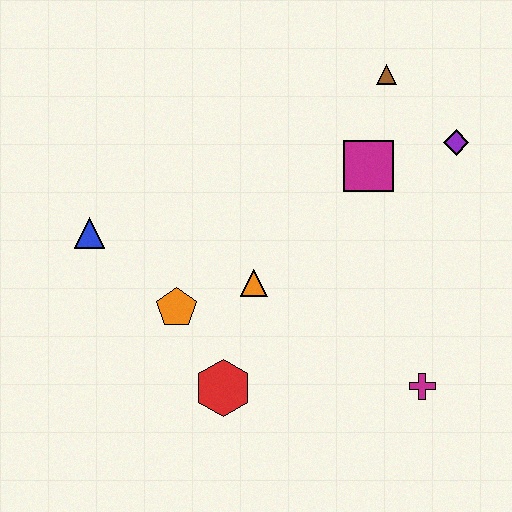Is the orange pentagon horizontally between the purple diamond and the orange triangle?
No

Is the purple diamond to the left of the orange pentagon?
No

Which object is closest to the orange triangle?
The orange pentagon is closest to the orange triangle.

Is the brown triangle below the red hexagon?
No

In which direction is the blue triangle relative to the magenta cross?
The blue triangle is to the left of the magenta cross.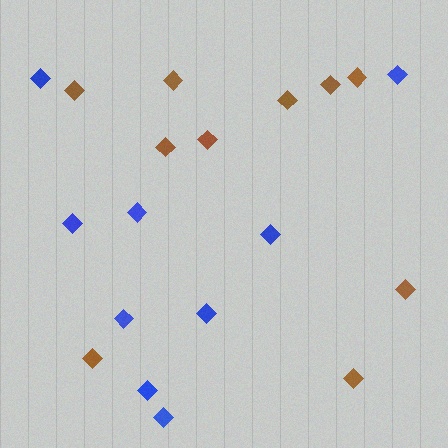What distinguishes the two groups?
There are 2 groups: one group of blue diamonds (9) and one group of brown diamonds (10).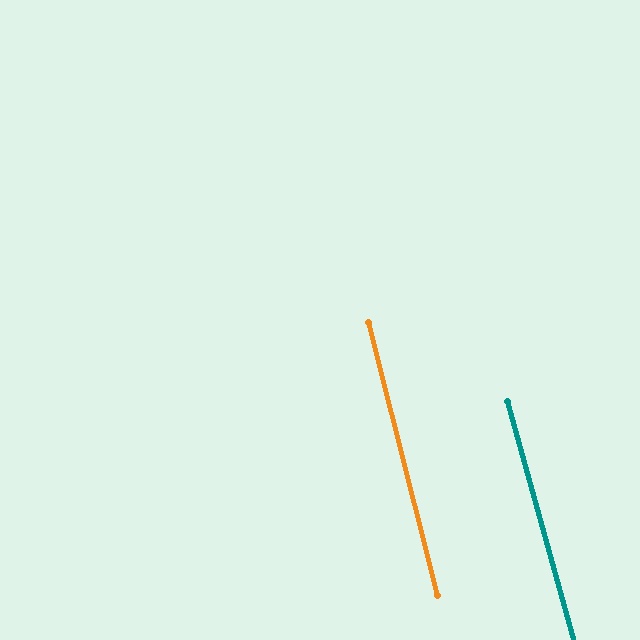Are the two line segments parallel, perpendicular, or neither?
Parallel — their directions differ by only 1.5°.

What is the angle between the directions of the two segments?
Approximately 2 degrees.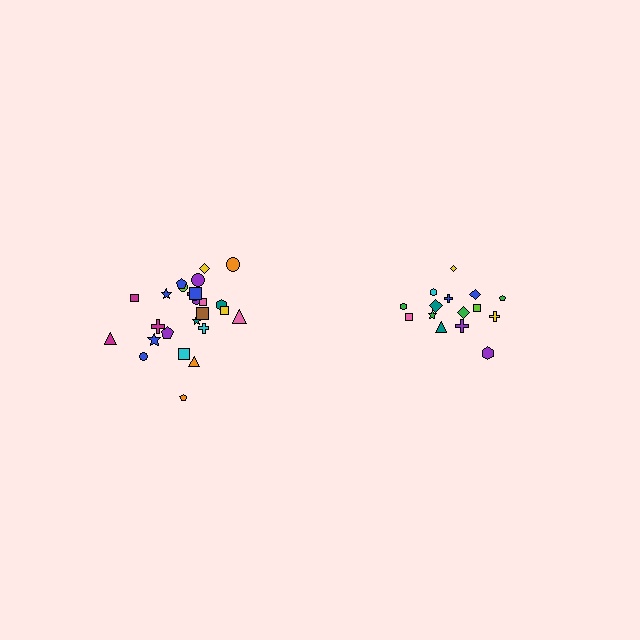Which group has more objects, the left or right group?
The left group.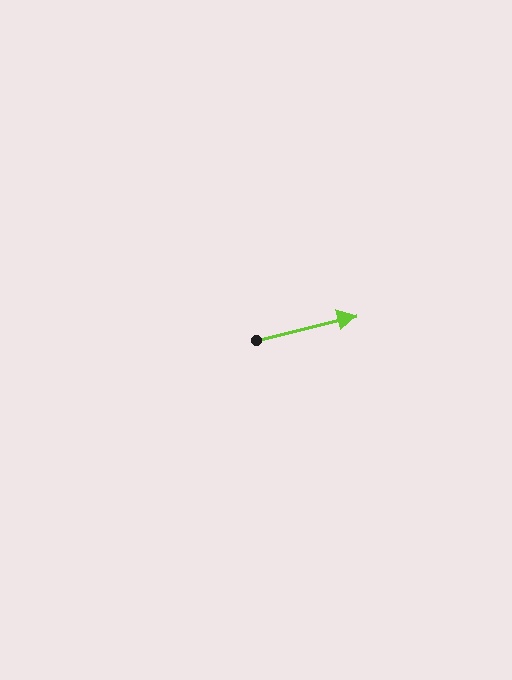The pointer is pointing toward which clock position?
Roughly 3 o'clock.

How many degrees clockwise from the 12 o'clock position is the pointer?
Approximately 76 degrees.